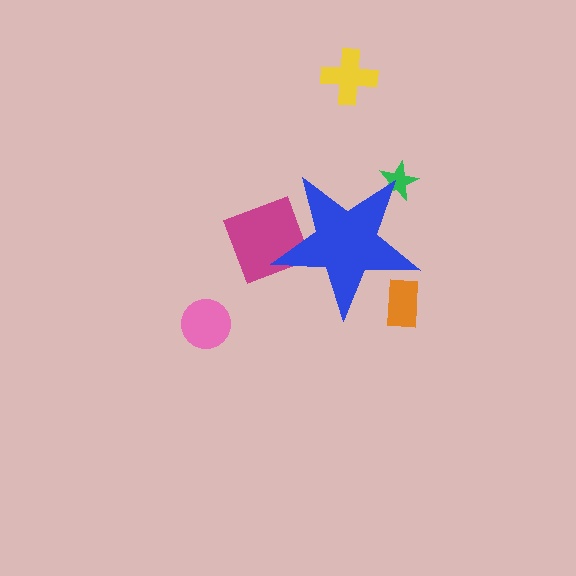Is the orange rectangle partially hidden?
Yes, the orange rectangle is partially hidden behind the blue star.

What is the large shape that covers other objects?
A blue star.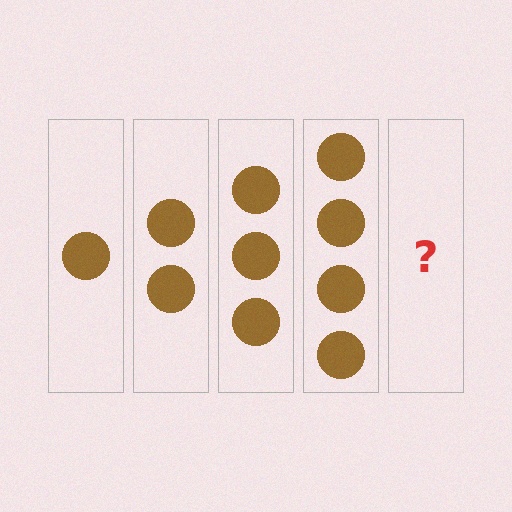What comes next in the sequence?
The next element should be 5 circles.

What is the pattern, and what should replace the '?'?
The pattern is that each step adds one more circle. The '?' should be 5 circles.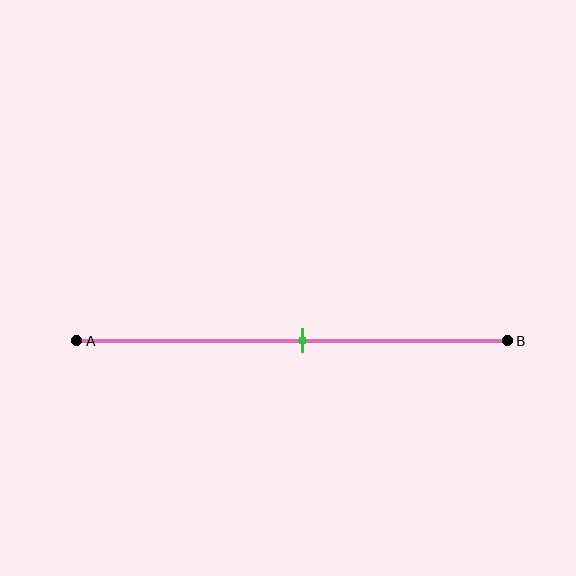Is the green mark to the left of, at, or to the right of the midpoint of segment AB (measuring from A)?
The green mark is approximately at the midpoint of segment AB.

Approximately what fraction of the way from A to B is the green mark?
The green mark is approximately 50% of the way from A to B.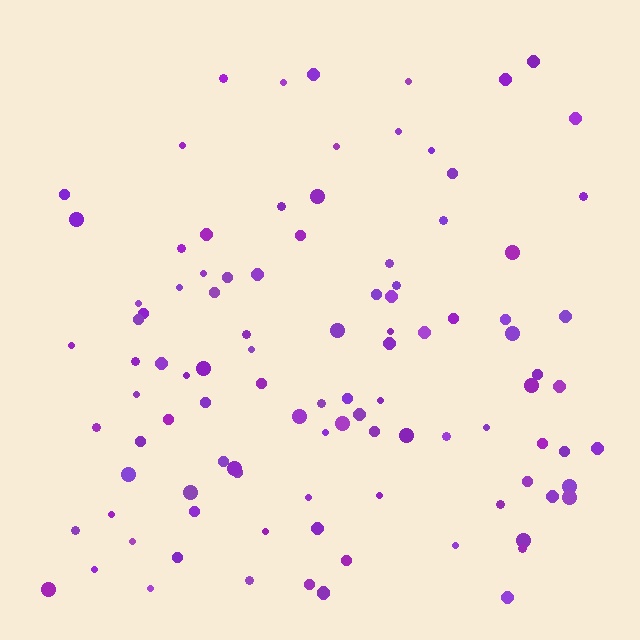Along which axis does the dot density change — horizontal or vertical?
Vertical.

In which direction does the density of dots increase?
From top to bottom, with the bottom side densest.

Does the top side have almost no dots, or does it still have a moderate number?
Still a moderate number, just noticeably fewer than the bottom.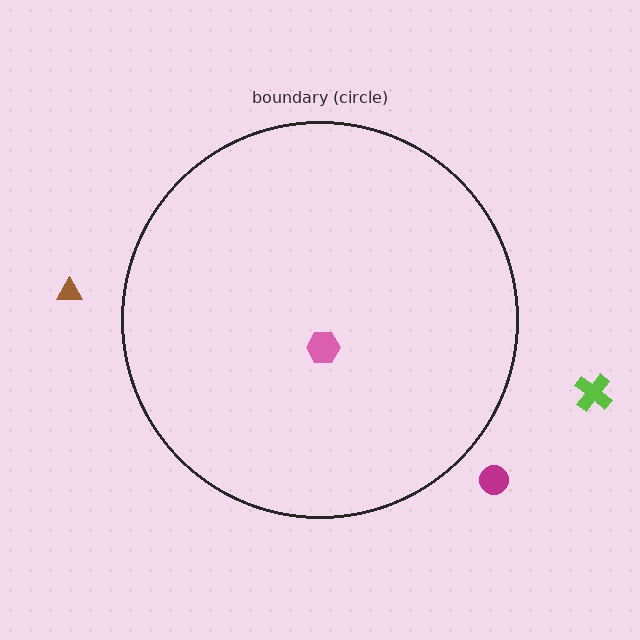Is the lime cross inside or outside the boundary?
Outside.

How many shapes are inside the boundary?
1 inside, 3 outside.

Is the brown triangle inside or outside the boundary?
Outside.